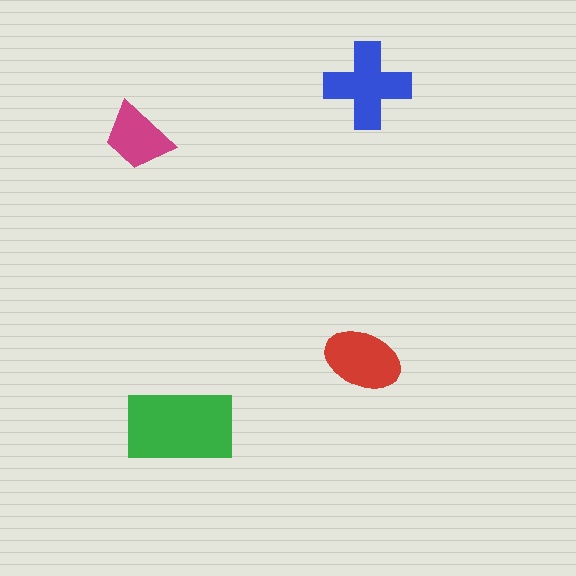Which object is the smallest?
The magenta trapezoid.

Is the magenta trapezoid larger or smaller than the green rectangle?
Smaller.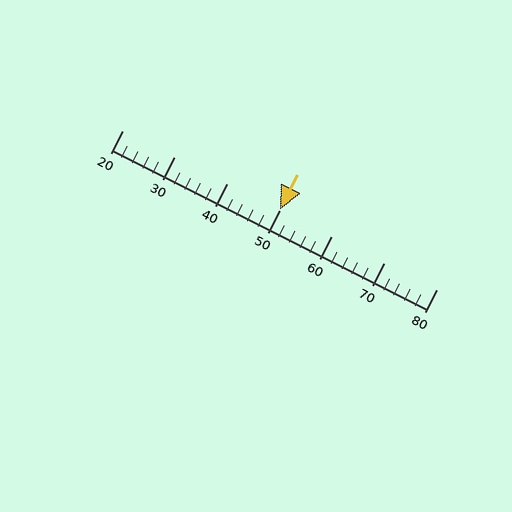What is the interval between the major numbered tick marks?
The major tick marks are spaced 10 units apart.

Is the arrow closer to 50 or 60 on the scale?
The arrow is closer to 50.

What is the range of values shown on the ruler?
The ruler shows values from 20 to 80.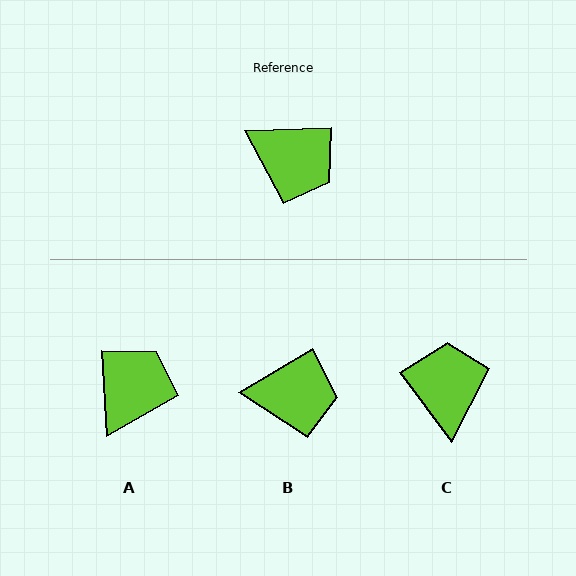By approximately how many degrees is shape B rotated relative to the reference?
Approximately 28 degrees counter-clockwise.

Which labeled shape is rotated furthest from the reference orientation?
C, about 124 degrees away.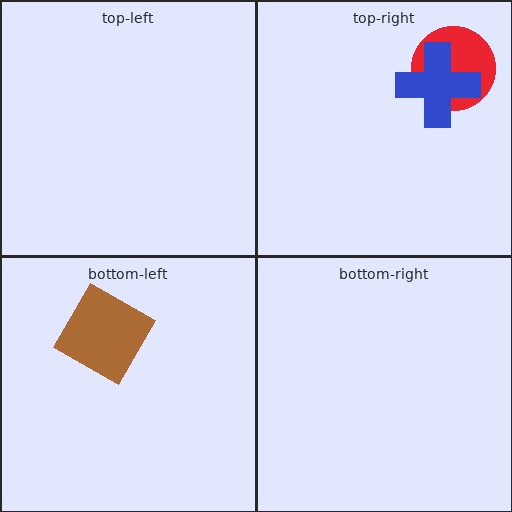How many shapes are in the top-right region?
2.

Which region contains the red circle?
The top-right region.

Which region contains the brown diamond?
The bottom-left region.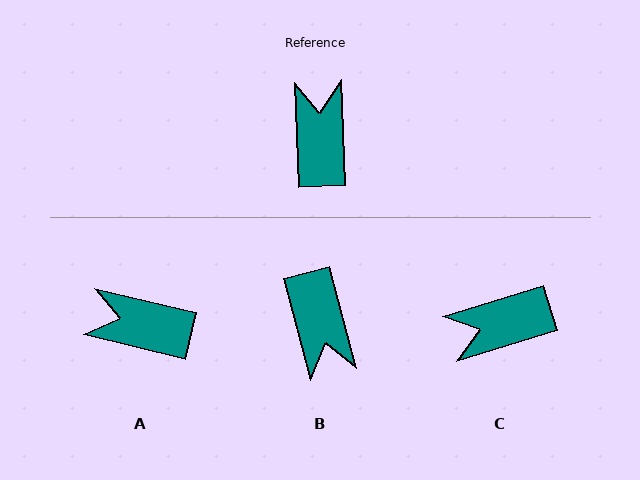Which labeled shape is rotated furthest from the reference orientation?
B, about 167 degrees away.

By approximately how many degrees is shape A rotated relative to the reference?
Approximately 74 degrees counter-clockwise.